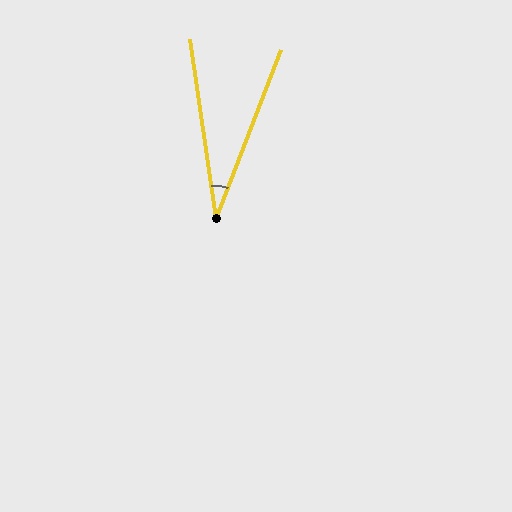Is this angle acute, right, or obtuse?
It is acute.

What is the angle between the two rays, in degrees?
Approximately 29 degrees.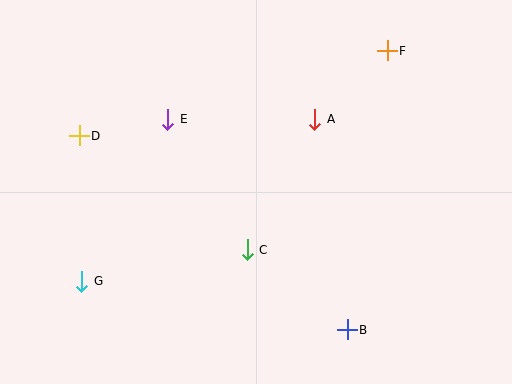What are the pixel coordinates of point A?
Point A is at (315, 119).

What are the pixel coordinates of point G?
Point G is at (82, 281).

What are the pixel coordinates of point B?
Point B is at (347, 330).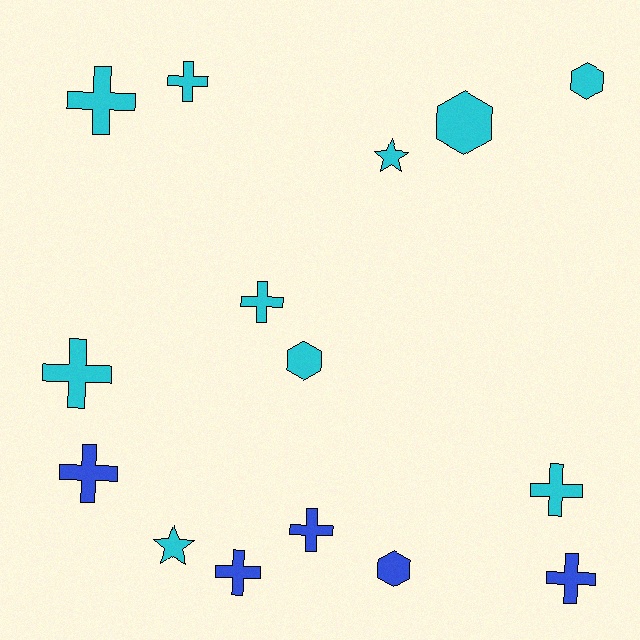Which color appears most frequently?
Cyan, with 10 objects.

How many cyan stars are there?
There are 2 cyan stars.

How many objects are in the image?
There are 15 objects.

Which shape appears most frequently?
Cross, with 9 objects.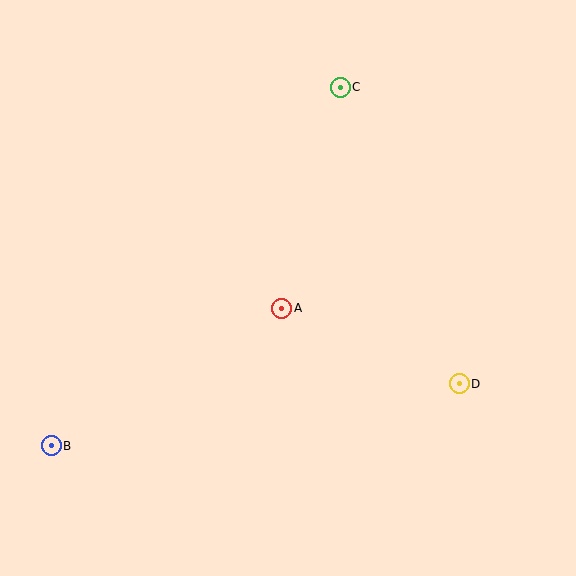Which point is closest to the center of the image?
Point A at (282, 308) is closest to the center.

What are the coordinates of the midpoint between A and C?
The midpoint between A and C is at (311, 198).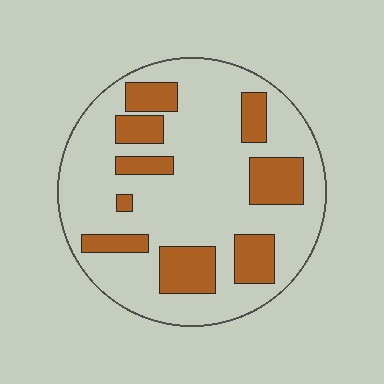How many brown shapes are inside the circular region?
9.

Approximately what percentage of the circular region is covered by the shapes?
Approximately 25%.